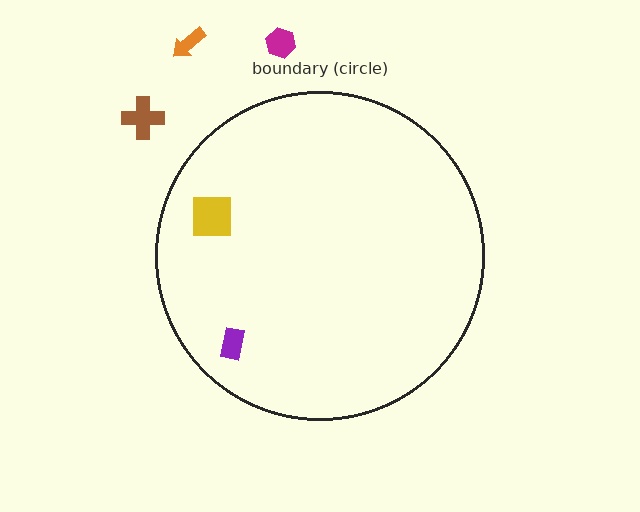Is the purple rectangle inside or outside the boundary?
Inside.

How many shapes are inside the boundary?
2 inside, 3 outside.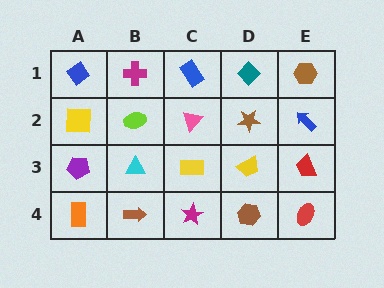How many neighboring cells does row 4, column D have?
3.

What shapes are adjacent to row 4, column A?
A purple pentagon (row 3, column A), a brown arrow (row 4, column B).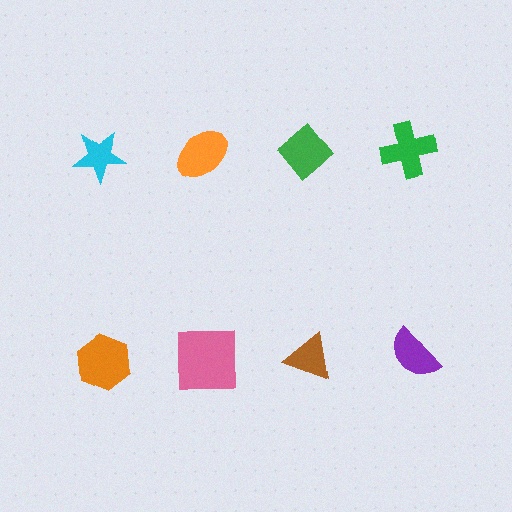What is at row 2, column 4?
A purple semicircle.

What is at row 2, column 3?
A brown triangle.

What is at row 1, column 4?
A green cross.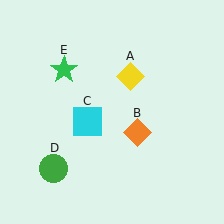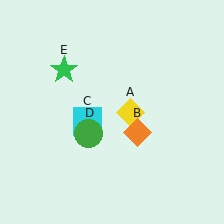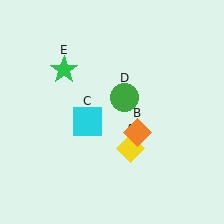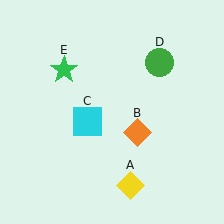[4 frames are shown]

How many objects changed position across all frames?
2 objects changed position: yellow diamond (object A), green circle (object D).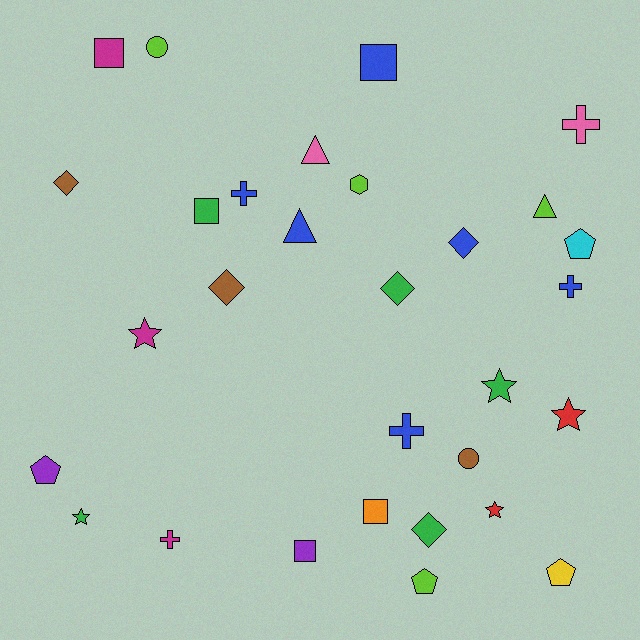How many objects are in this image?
There are 30 objects.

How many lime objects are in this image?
There are 4 lime objects.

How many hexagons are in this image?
There is 1 hexagon.